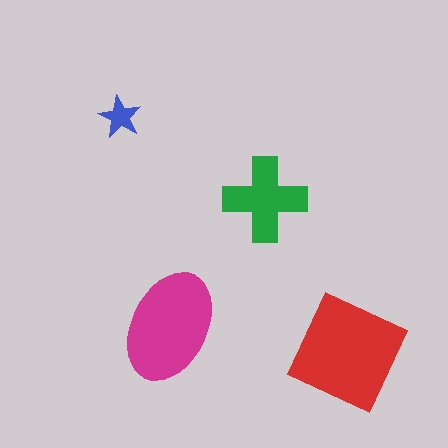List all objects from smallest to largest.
The blue star, the green cross, the magenta ellipse, the red diamond.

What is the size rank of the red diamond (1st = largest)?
1st.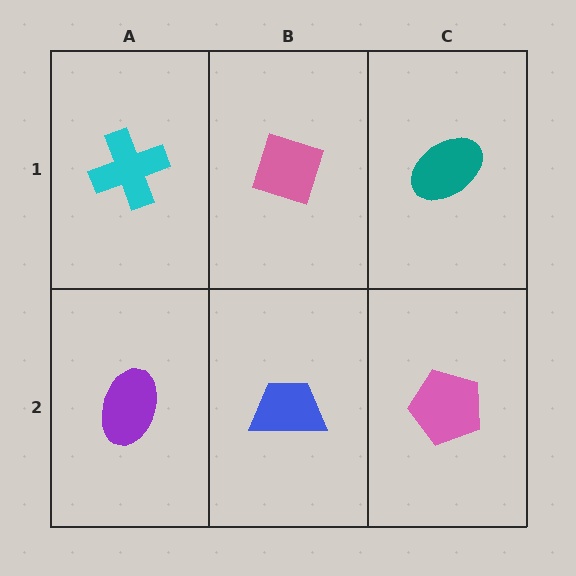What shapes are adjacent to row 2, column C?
A teal ellipse (row 1, column C), a blue trapezoid (row 2, column B).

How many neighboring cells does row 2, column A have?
2.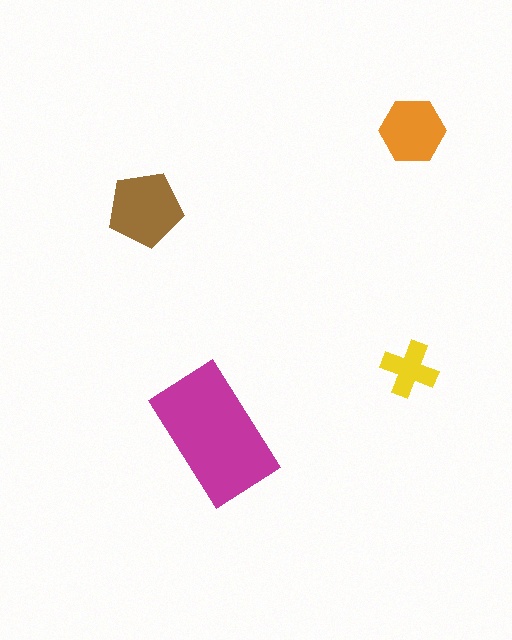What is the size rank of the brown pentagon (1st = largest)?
2nd.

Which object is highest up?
The orange hexagon is topmost.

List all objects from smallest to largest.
The yellow cross, the orange hexagon, the brown pentagon, the magenta rectangle.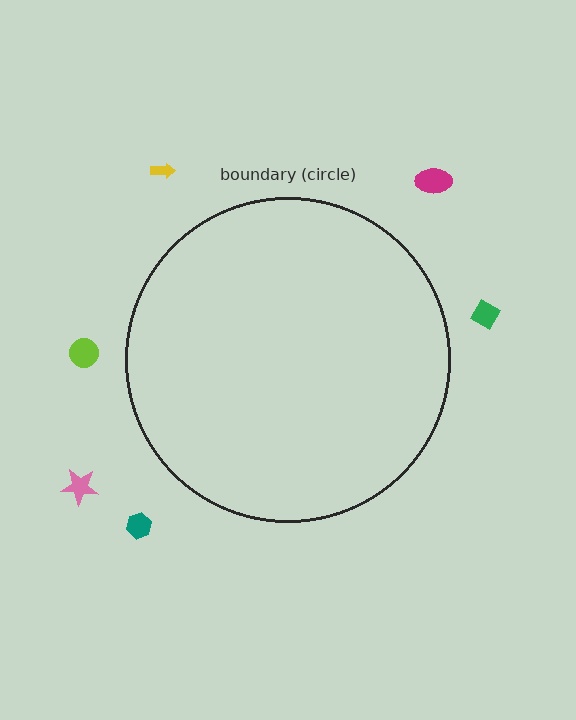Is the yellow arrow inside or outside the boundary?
Outside.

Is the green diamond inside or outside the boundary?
Outside.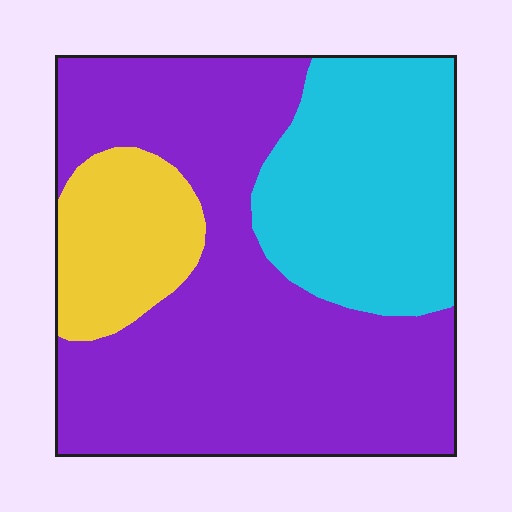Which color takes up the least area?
Yellow, at roughly 15%.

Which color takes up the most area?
Purple, at roughly 60%.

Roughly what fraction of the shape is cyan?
Cyan takes up about one quarter (1/4) of the shape.